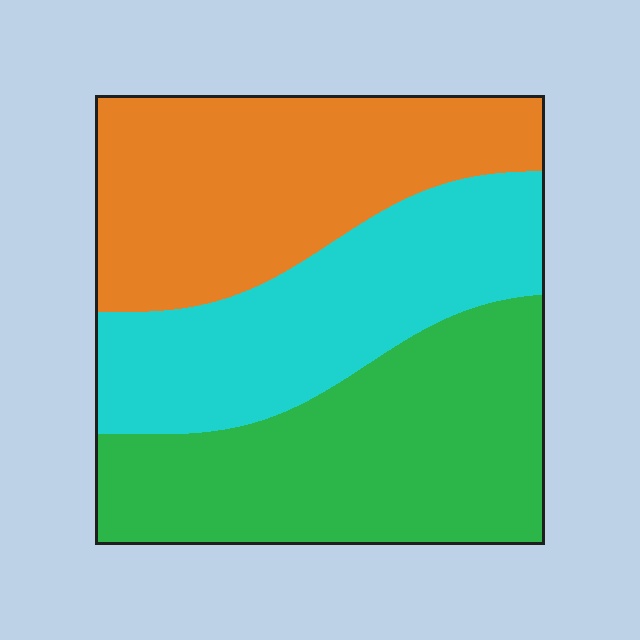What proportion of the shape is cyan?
Cyan covers around 30% of the shape.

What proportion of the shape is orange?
Orange covers 34% of the shape.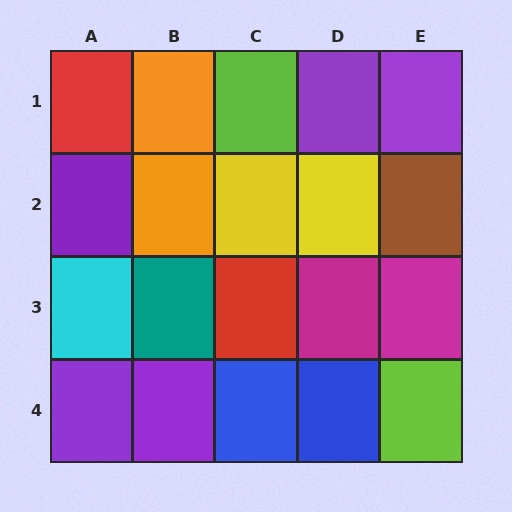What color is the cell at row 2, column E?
Brown.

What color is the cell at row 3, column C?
Red.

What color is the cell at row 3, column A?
Cyan.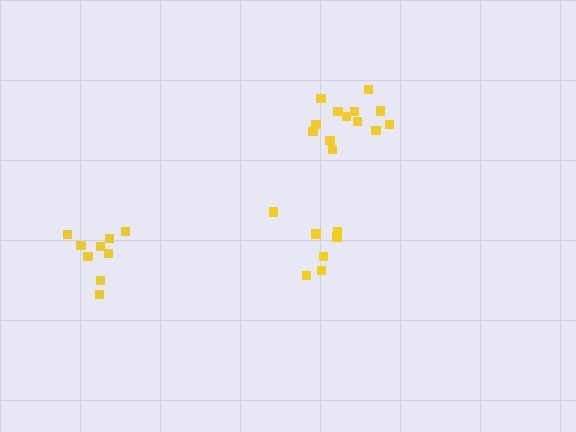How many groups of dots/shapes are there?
There are 3 groups.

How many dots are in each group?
Group 1: 13 dots, Group 2: 9 dots, Group 3: 7 dots (29 total).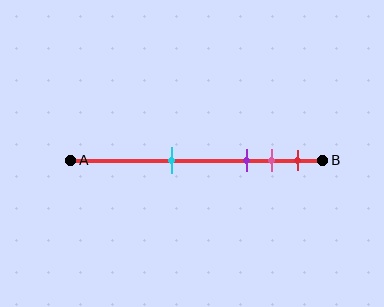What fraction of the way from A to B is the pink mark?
The pink mark is approximately 80% (0.8) of the way from A to B.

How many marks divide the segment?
There are 4 marks dividing the segment.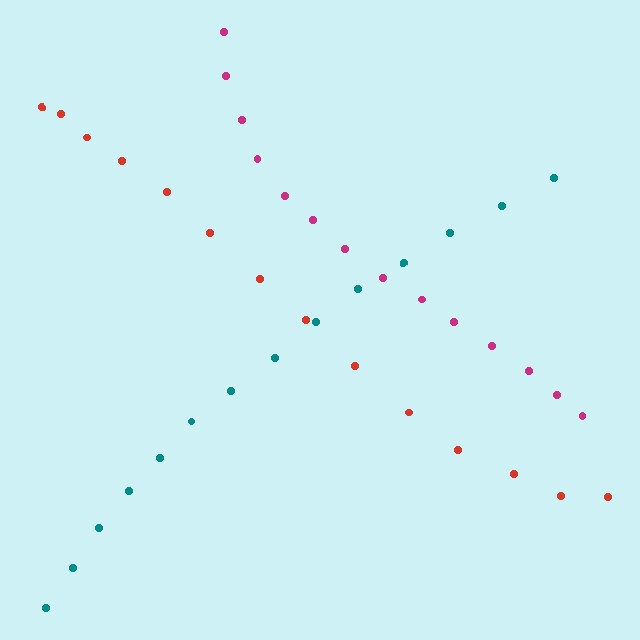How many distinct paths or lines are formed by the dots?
There are 3 distinct paths.